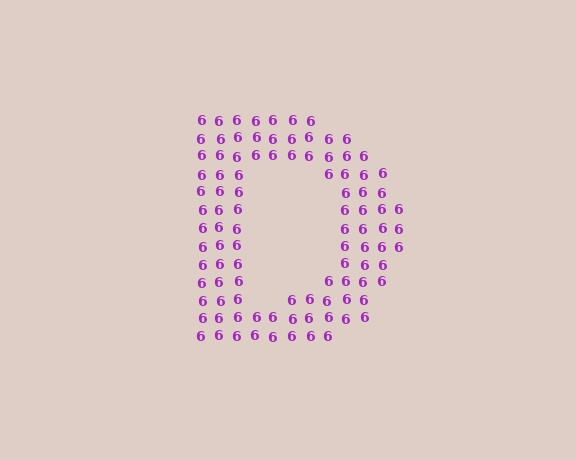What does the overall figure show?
The overall figure shows the letter D.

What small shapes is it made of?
It is made of small digit 6's.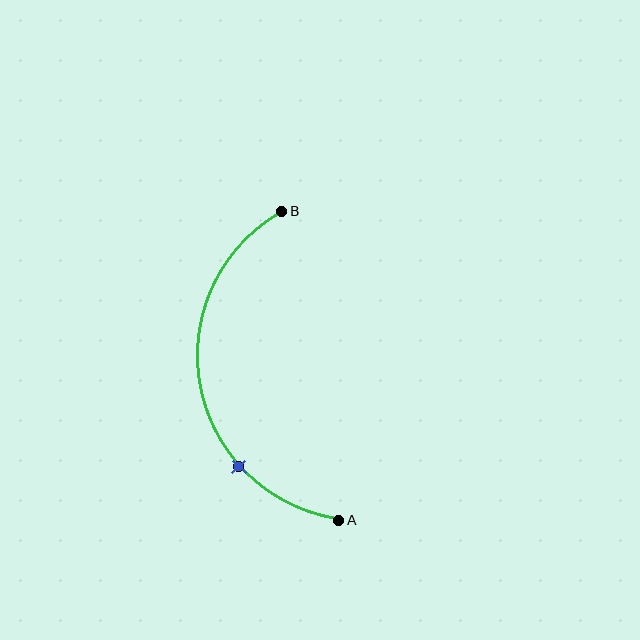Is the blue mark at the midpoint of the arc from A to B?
No. The blue mark lies on the arc but is closer to endpoint A. The arc midpoint would be at the point on the curve equidistant along the arc from both A and B.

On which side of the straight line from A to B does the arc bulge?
The arc bulges to the left of the straight line connecting A and B.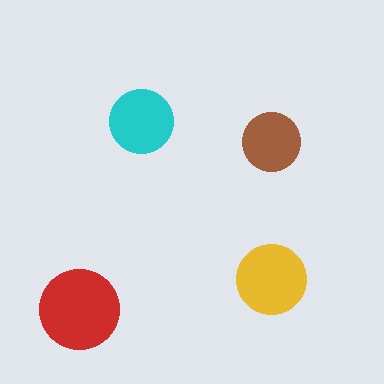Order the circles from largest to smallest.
the red one, the yellow one, the cyan one, the brown one.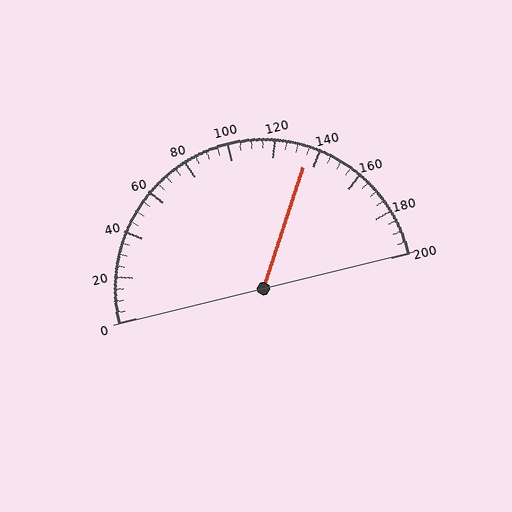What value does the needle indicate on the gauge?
The needle indicates approximately 135.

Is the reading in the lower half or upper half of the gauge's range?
The reading is in the upper half of the range (0 to 200).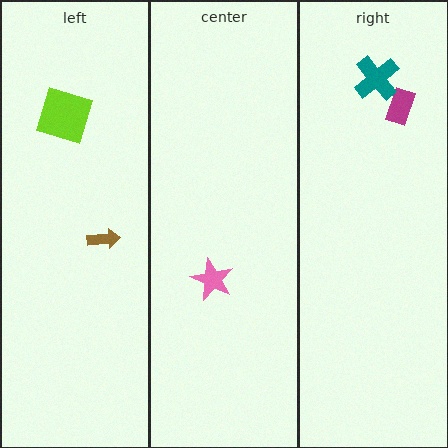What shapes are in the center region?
The pink star.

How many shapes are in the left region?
2.